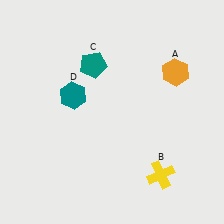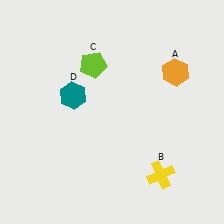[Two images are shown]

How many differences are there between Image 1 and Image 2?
There is 1 difference between the two images.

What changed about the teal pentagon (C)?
In Image 1, C is teal. In Image 2, it changed to lime.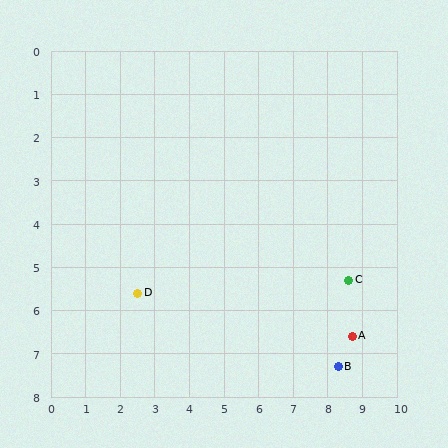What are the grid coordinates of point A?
Point A is at approximately (8.7, 6.6).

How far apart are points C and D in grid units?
Points C and D are about 6.1 grid units apart.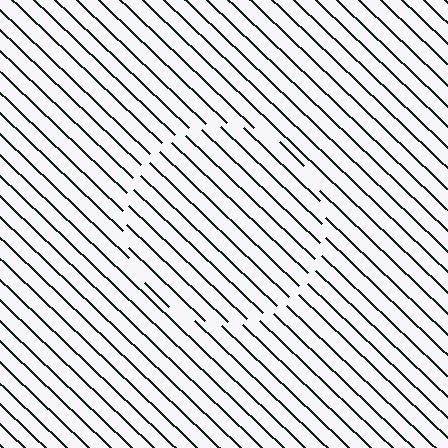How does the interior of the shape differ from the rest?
The interior of the shape contains the same grating, shifted by half a period — the contour is defined by the phase discontinuity where line-ends from the inner and outer gratings abut.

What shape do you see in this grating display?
An illusory circle. The interior of the shape contains the same grating, shifted by half a period — the contour is defined by the phase discontinuity where line-ends from the inner and outer gratings abut.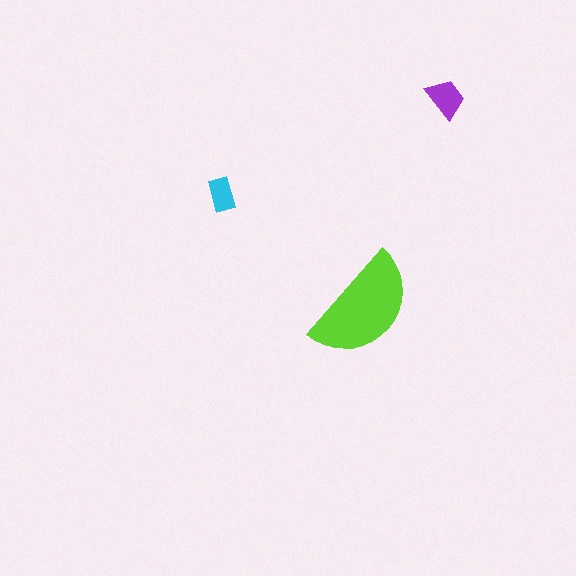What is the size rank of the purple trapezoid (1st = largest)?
2nd.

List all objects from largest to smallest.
The lime semicircle, the purple trapezoid, the cyan rectangle.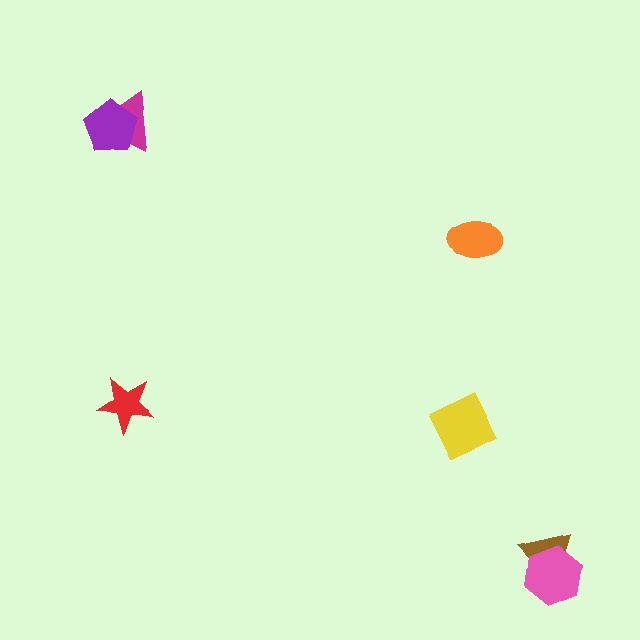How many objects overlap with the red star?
0 objects overlap with the red star.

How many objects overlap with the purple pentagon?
1 object overlaps with the purple pentagon.